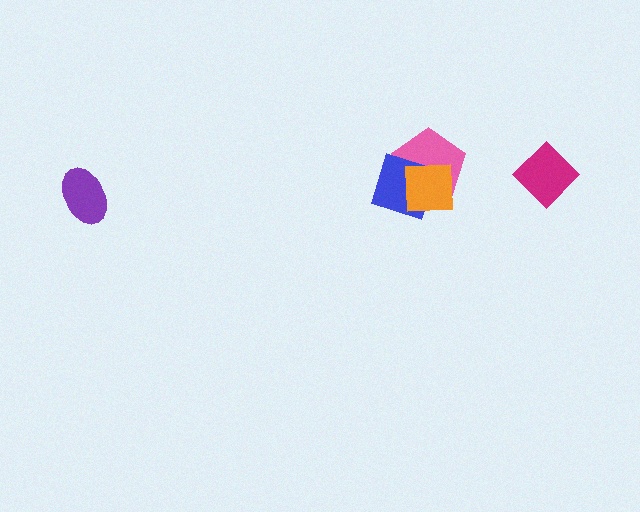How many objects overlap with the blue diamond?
2 objects overlap with the blue diamond.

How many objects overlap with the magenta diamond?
0 objects overlap with the magenta diamond.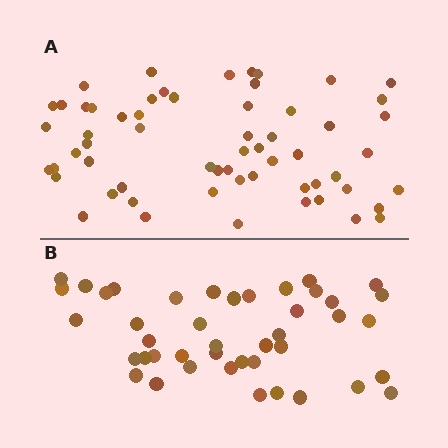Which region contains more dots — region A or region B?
Region A (the top region) has more dots.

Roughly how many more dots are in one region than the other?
Region A has approximately 15 more dots than region B.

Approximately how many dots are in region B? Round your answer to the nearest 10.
About 40 dots. (The exact count is 43, which rounds to 40.)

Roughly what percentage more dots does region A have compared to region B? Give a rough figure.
About 40% more.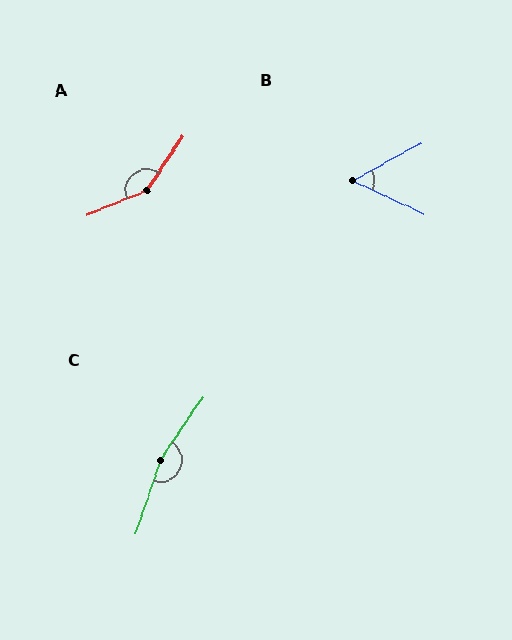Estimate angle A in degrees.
Approximately 146 degrees.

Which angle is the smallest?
B, at approximately 53 degrees.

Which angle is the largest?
C, at approximately 164 degrees.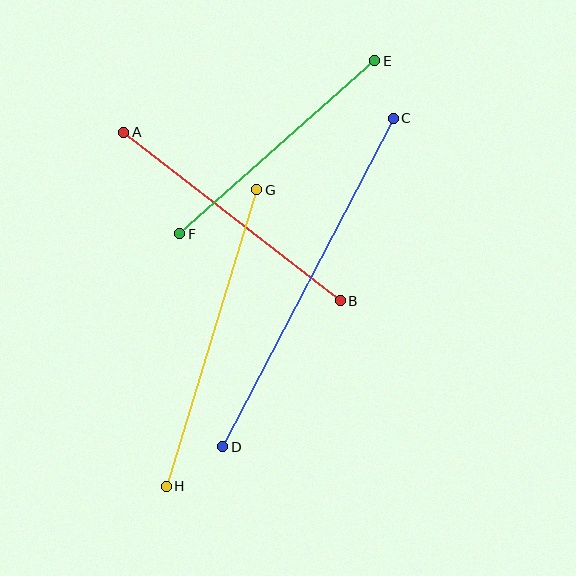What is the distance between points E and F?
The distance is approximately 261 pixels.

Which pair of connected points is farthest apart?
Points C and D are farthest apart.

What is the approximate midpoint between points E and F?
The midpoint is at approximately (277, 147) pixels.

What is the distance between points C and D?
The distance is approximately 370 pixels.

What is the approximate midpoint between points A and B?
The midpoint is at approximately (232, 217) pixels.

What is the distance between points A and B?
The distance is approximately 274 pixels.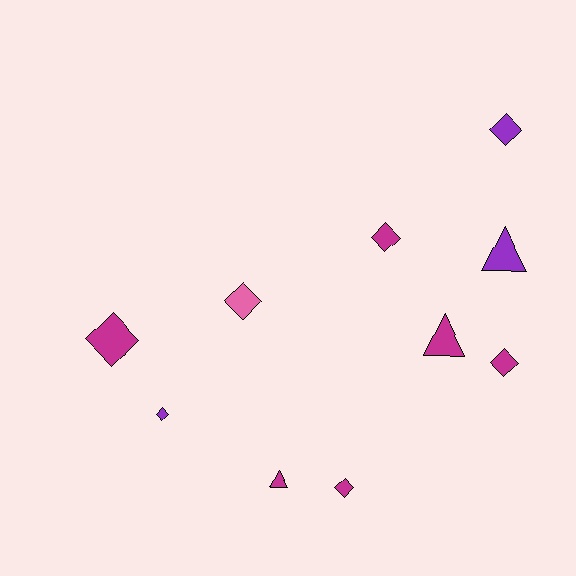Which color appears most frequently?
Magenta, with 6 objects.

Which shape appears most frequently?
Diamond, with 7 objects.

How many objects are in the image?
There are 10 objects.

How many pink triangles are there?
There are no pink triangles.